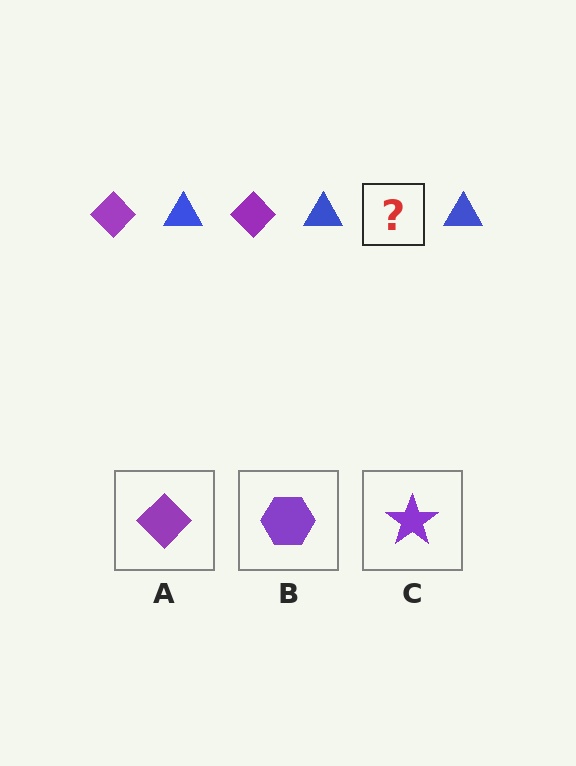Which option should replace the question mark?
Option A.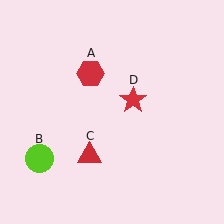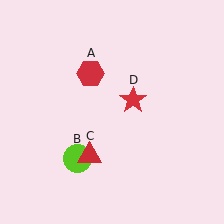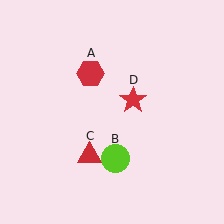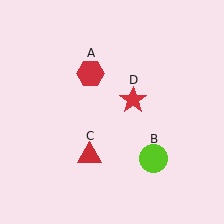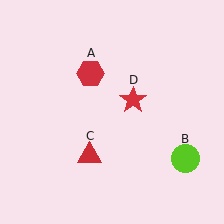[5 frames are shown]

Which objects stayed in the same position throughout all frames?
Red hexagon (object A) and red triangle (object C) and red star (object D) remained stationary.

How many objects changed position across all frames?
1 object changed position: lime circle (object B).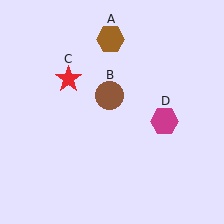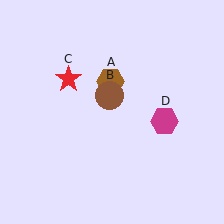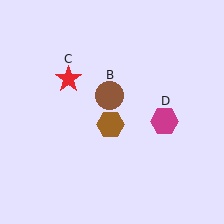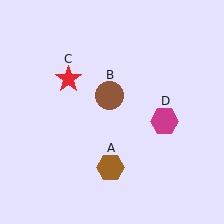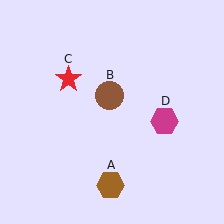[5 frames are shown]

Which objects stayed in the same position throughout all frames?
Brown circle (object B) and red star (object C) and magenta hexagon (object D) remained stationary.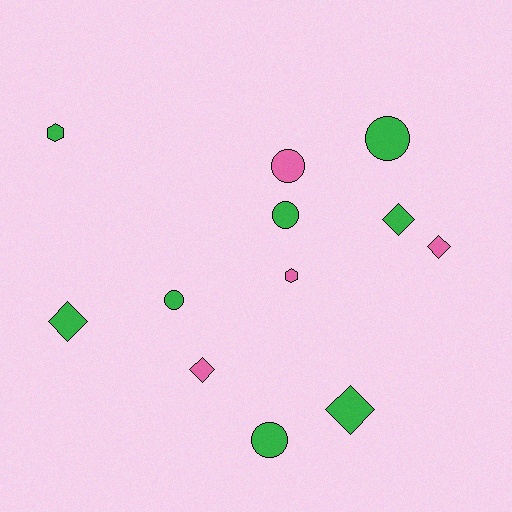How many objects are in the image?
There are 12 objects.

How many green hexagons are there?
There is 1 green hexagon.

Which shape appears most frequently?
Diamond, with 5 objects.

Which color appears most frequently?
Green, with 8 objects.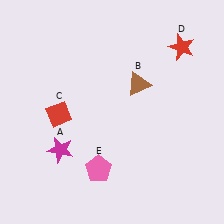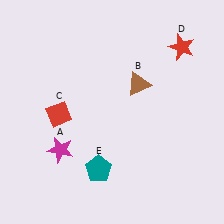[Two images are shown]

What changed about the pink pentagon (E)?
In Image 1, E is pink. In Image 2, it changed to teal.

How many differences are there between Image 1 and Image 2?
There is 1 difference between the two images.